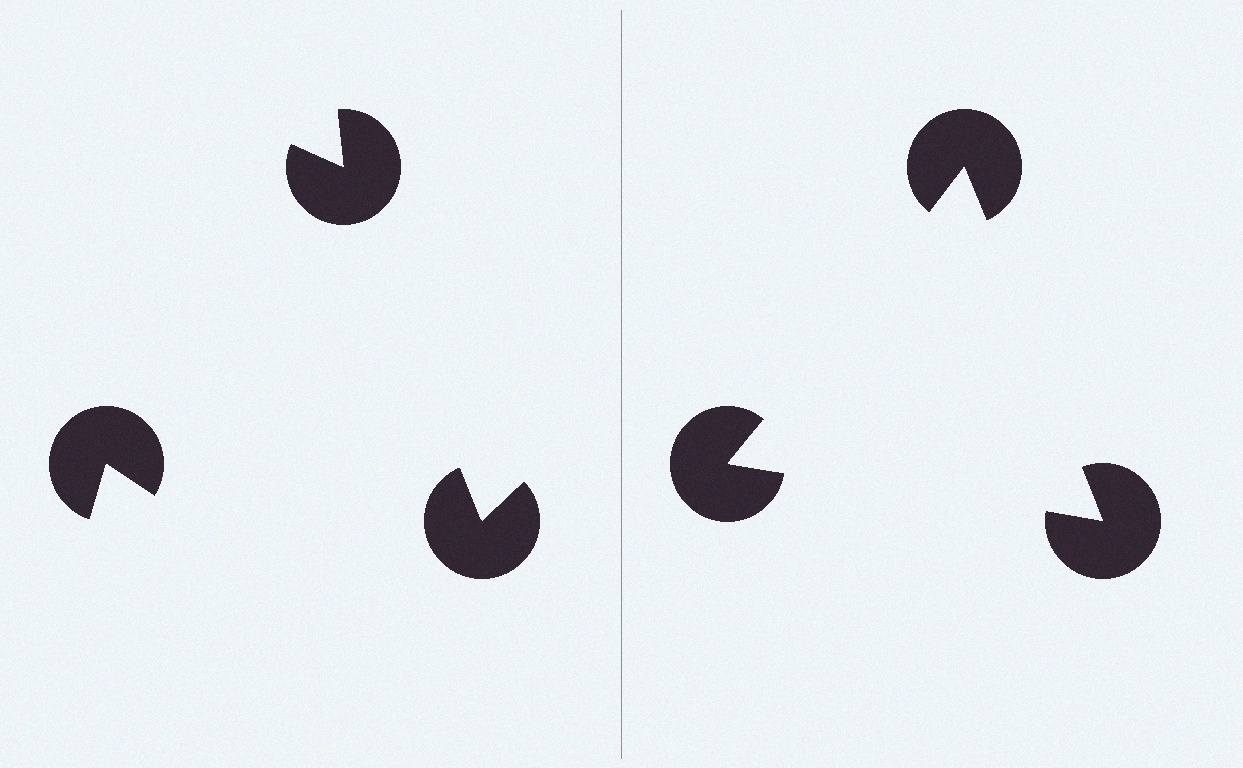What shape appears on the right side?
An illusory triangle.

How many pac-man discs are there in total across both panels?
6 — 3 on each side.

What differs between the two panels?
The pac-man discs are positioned identically on both sides; only the wedge orientations differ. On the right they align to a triangle; on the left they are misaligned.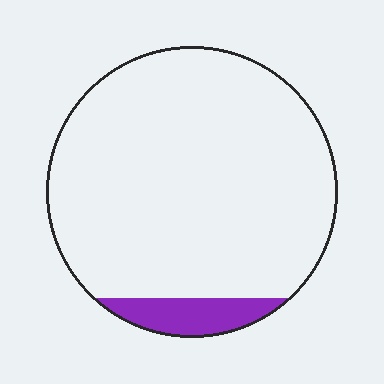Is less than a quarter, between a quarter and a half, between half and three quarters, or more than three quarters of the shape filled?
Less than a quarter.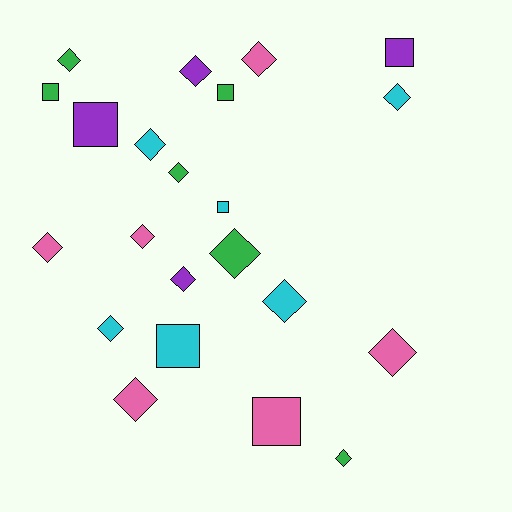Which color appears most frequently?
Pink, with 6 objects.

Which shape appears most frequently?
Diamond, with 15 objects.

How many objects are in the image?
There are 22 objects.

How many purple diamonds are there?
There are 2 purple diamonds.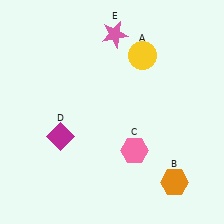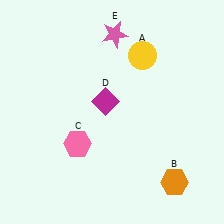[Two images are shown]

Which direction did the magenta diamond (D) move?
The magenta diamond (D) moved right.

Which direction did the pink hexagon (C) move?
The pink hexagon (C) moved left.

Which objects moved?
The objects that moved are: the pink hexagon (C), the magenta diamond (D).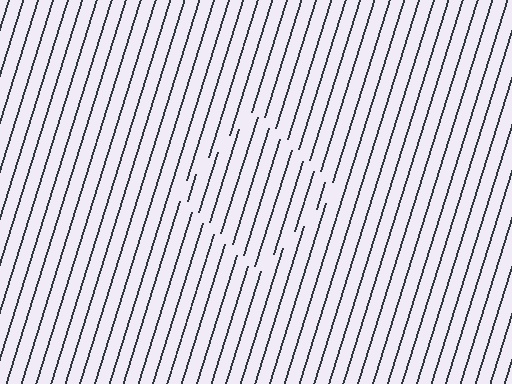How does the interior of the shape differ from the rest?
The interior of the shape contains the same grating, shifted by half a period — the contour is defined by the phase discontinuity where line-ends from the inner and outer gratings abut.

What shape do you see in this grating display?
An illusory square. The interior of the shape contains the same grating, shifted by half a period — the contour is defined by the phase discontinuity where line-ends from the inner and outer gratings abut.